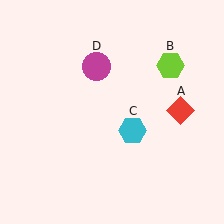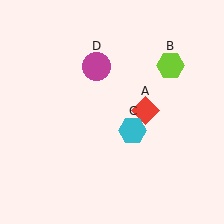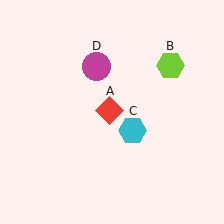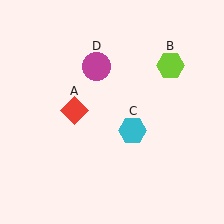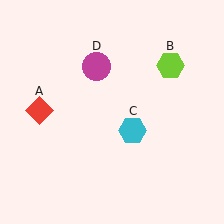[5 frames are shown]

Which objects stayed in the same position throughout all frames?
Lime hexagon (object B) and cyan hexagon (object C) and magenta circle (object D) remained stationary.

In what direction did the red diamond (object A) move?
The red diamond (object A) moved left.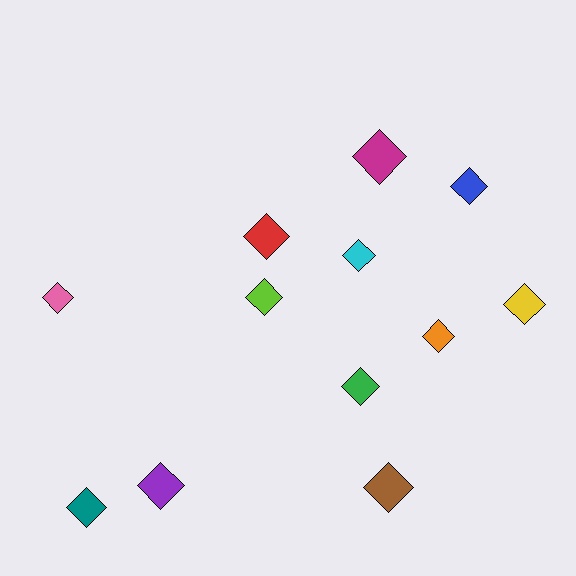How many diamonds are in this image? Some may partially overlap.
There are 12 diamonds.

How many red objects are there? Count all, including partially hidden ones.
There is 1 red object.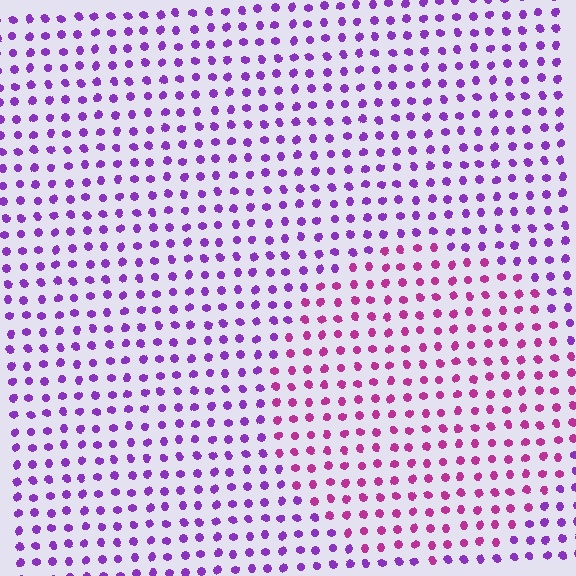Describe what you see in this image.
The image is filled with small purple elements in a uniform arrangement. A circle-shaped region is visible where the elements are tinted to a slightly different hue, forming a subtle color boundary.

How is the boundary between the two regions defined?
The boundary is defined purely by a slight shift in hue (about 38 degrees). Spacing, size, and orientation are identical on both sides.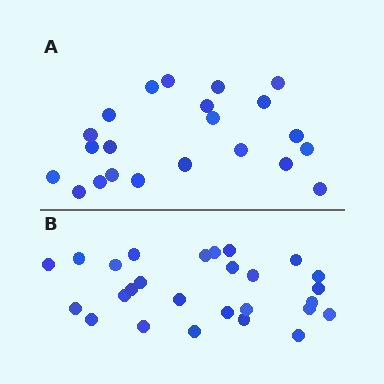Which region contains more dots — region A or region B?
Region B (the bottom region) has more dots.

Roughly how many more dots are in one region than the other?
Region B has about 5 more dots than region A.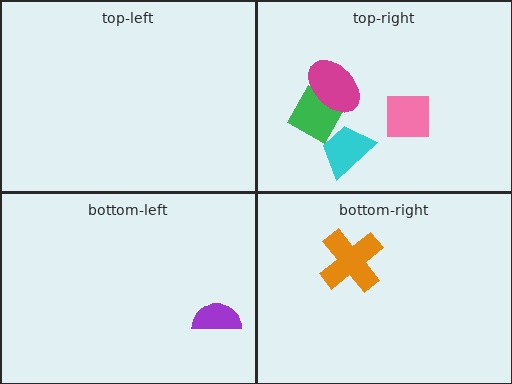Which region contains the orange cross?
The bottom-right region.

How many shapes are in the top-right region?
4.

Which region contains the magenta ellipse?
The top-right region.